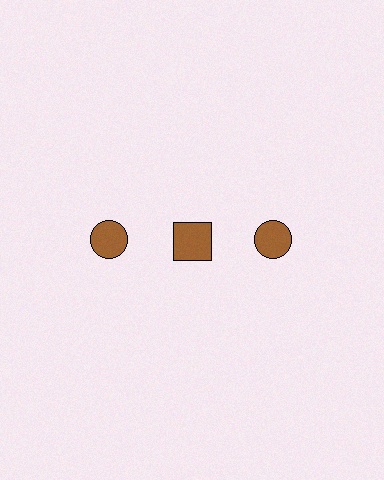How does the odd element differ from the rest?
It has a different shape: square instead of circle.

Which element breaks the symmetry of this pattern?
The brown square in the top row, second from left column breaks the symmetry. All other shapes are brown circles.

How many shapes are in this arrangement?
There are 3 shapes arranged in a grid pattern.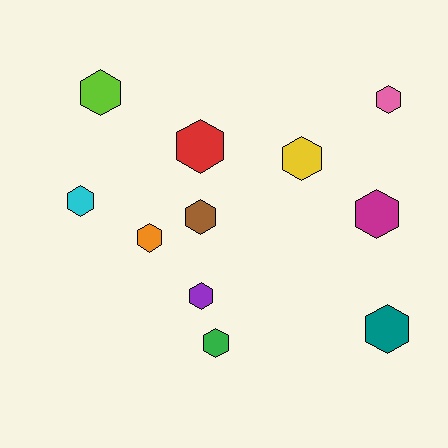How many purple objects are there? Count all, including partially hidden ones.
There is 1 purple object.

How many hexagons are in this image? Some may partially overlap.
There are 11 hexagons.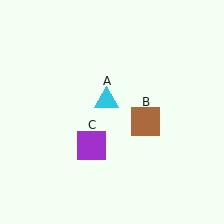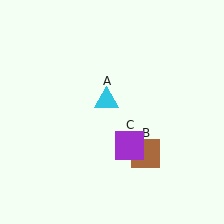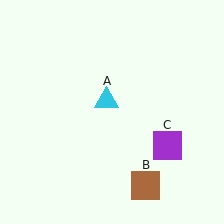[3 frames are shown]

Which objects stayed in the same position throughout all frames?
Cyan triangle (object A) remained stationary.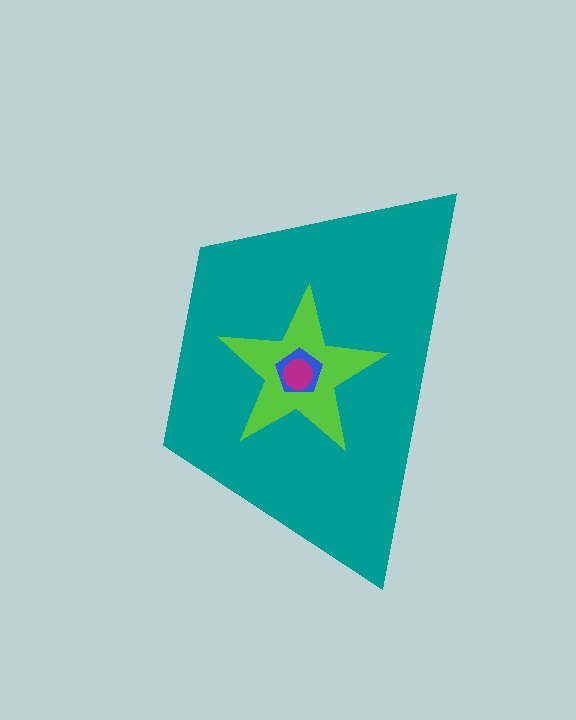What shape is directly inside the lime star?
The blue pentagon.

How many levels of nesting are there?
4.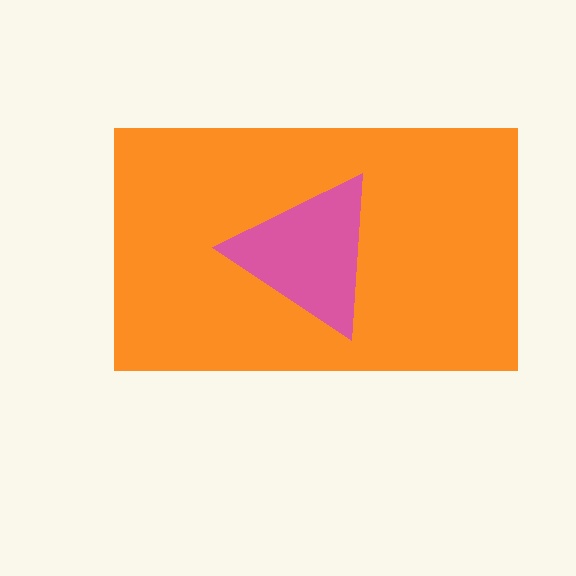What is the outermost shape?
The orange rectangle.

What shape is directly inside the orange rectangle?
The pink triangle.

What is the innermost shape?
The pink triangle.